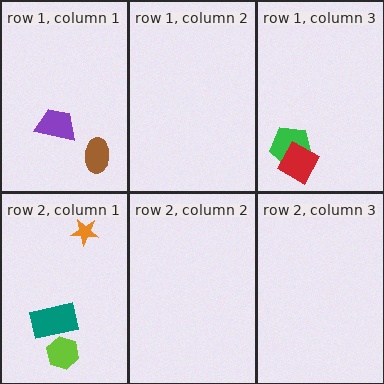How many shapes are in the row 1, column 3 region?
2.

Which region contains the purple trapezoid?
The row 1, column 1 region.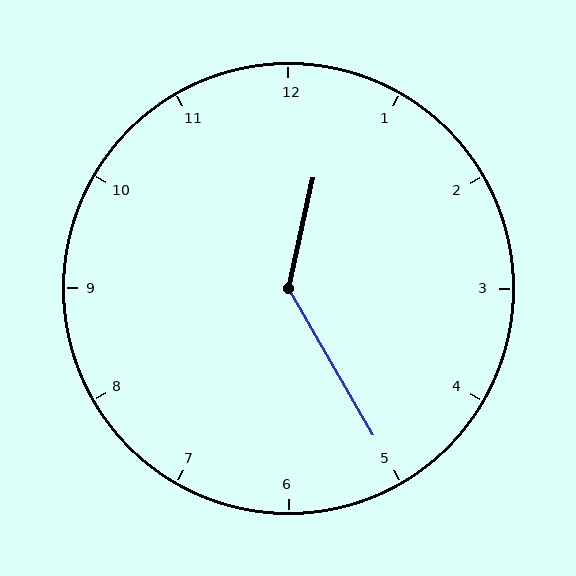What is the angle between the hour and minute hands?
Approximately 138 degrees.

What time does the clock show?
12:25.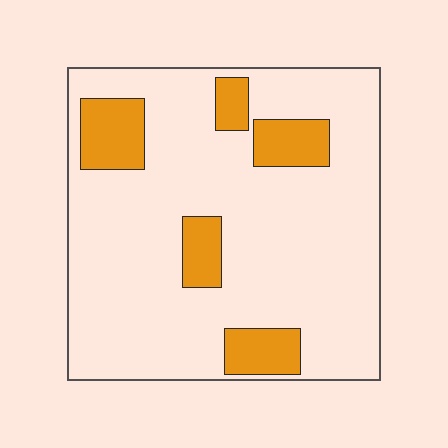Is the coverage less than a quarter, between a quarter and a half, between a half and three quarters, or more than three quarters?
Less than a quarter.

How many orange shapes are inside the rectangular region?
5.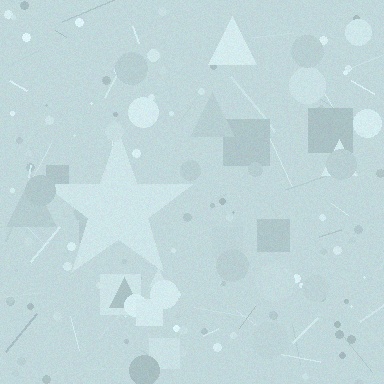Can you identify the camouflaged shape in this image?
The camouflaged shape is a star.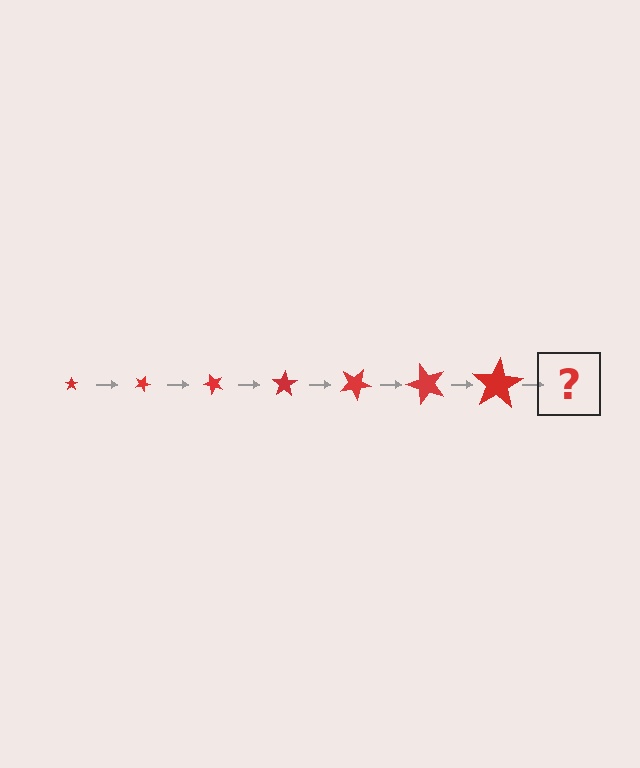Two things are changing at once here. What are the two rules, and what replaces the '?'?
The two rules are that the star grows larger each step and it rotates 25 degrees each step. The '?' should be a star, larger than the previous one and rotated 175 degrees from the start.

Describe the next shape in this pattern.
It should be a star, larger than the previous one and rotated 175 degrees from the start.